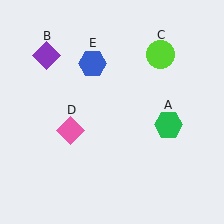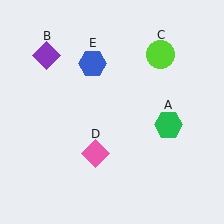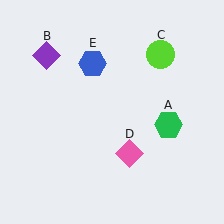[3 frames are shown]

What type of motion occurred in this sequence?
The pink diamond (object D) rotated counterclockwise around the center of the scene.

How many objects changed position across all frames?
1 object changed position: pink diamond (object D).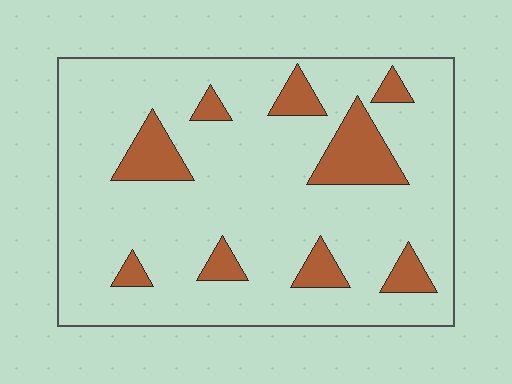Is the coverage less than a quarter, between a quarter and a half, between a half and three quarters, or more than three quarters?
Less than a quarter.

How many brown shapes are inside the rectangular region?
9.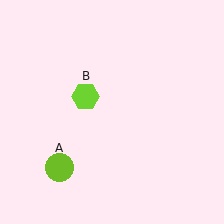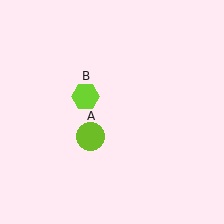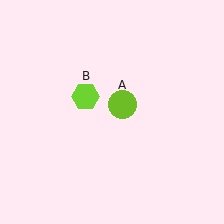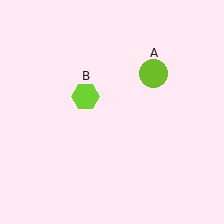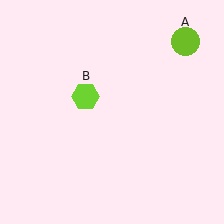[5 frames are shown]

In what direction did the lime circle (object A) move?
The lime circle (object A) moved up and to the right.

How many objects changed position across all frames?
1 object changed position: lime circle (object A).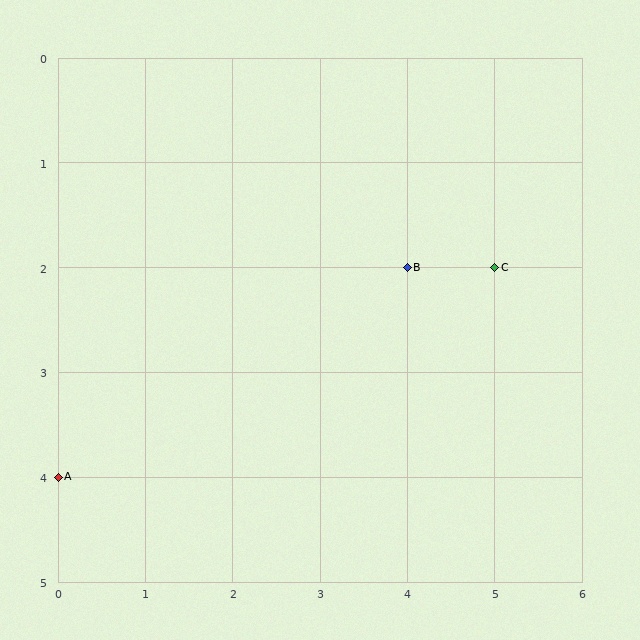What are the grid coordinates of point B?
Point B is at grid coordinates (4, 2).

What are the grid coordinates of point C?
Point C is at grid coordinates (5, 2).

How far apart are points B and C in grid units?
Points B and C are 1 column apart.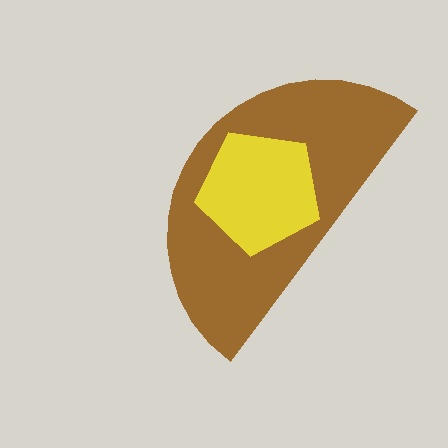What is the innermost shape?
The yellow pentagon.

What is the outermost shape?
The brown semicircle.